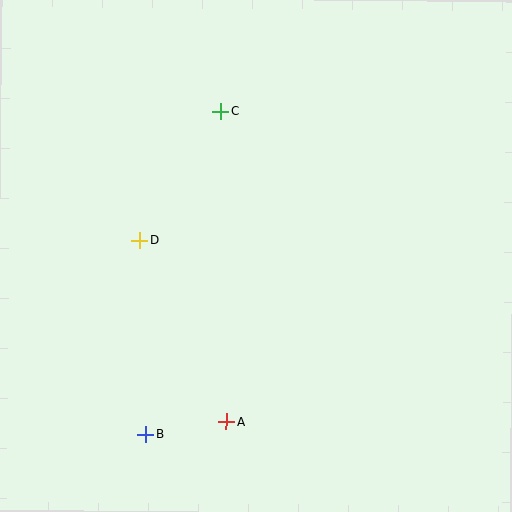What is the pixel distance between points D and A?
The distance between D and A is 201 pixels.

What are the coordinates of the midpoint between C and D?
The midpoint between C and D is at (180, 176).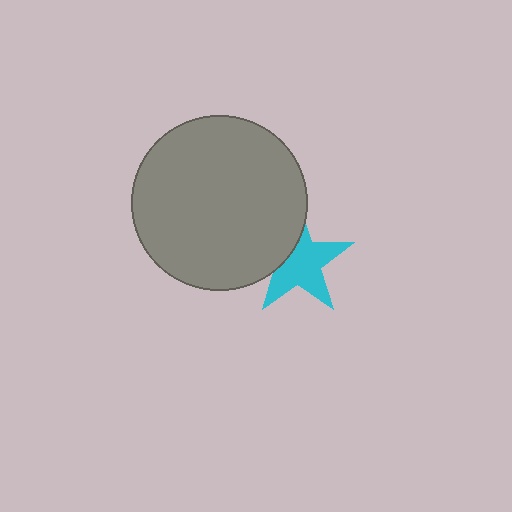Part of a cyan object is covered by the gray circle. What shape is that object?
It is a star.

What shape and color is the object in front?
The object in front is a gray circle.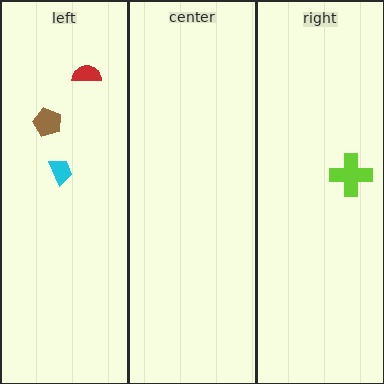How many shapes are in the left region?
3.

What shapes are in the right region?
The lime cross.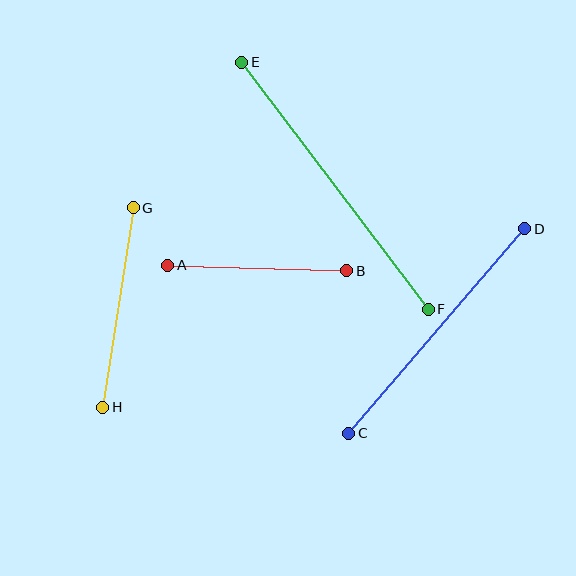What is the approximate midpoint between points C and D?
The midpoint is at approximately (437, 331) pixels.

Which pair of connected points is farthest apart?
Points E and F are farthest apart.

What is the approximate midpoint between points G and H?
The midpoint is at approximately (118, 307) pixels.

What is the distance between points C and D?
The distance is approximately 270 pixels.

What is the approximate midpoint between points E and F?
The midpoint is at approximately (335, 186) pixels.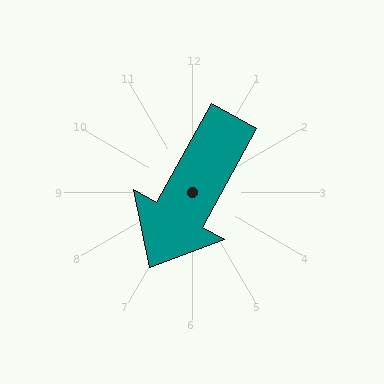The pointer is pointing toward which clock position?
Roughly 7 o'clock.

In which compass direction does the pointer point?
Southwest.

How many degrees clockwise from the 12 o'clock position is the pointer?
Approximately 209 degrees.